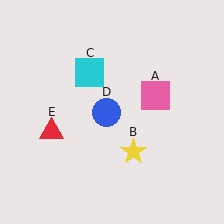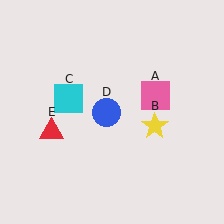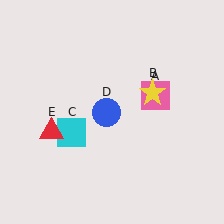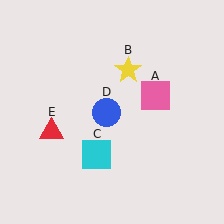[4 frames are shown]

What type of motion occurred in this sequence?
The yellow star (object B), cyan square (object C) rotated counterclockwise around the center of the scene.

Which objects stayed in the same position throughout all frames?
Pink square (object A) and blue circle (object D) and red triangle (object E) remained stationary.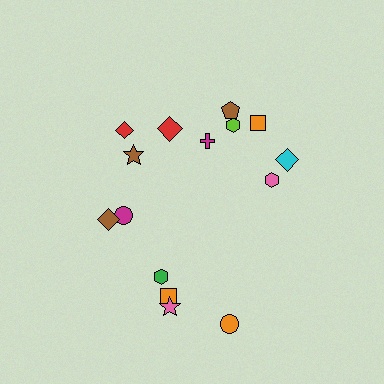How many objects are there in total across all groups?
There are 15 objects.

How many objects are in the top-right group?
There are 6 objects.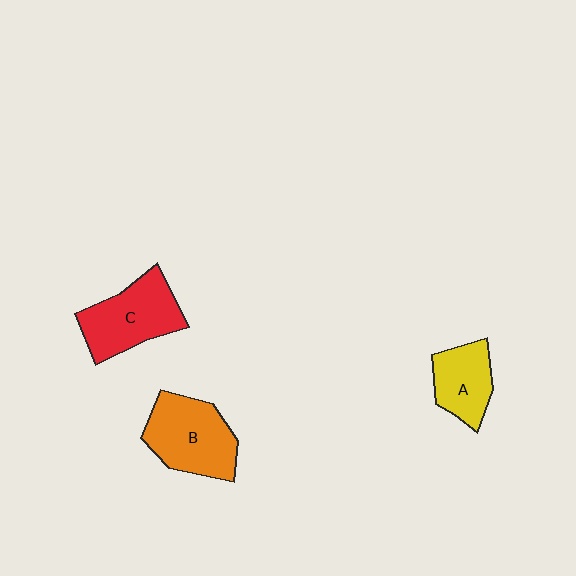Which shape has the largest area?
Shape B (orange).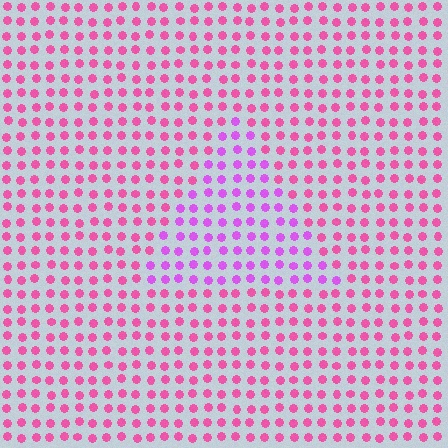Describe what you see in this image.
The image is filled with small pink elements in a uniform arrangement. A triangle-shaped region is visible where the elements are tinted to a slightly different hue, forming a subtle color boundary.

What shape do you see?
I see a triangle.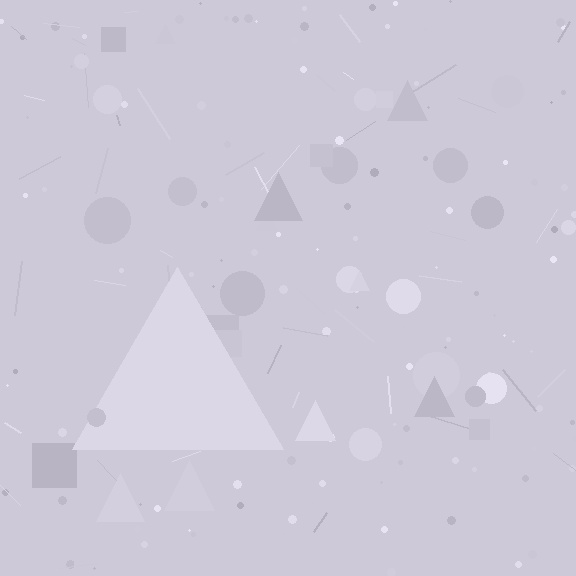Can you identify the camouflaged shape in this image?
The camouflaged shape is a triangle.